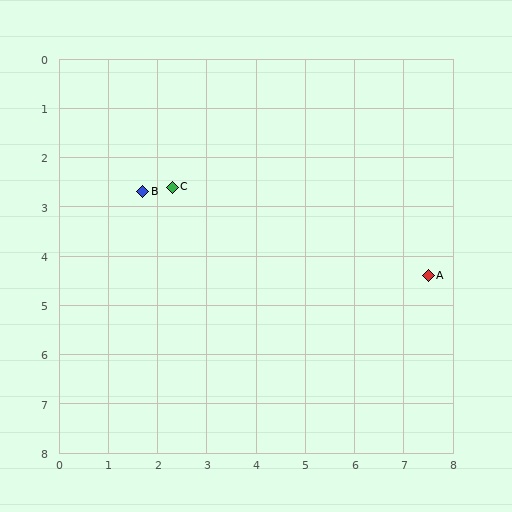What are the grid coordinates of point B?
Point B is at approximately (1.7, 2.7).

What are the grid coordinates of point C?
Point C is at approximately (2.3, 2.6).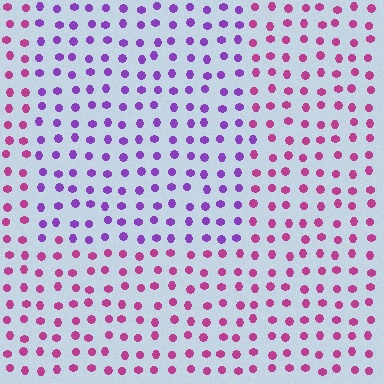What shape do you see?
I see a rectangle.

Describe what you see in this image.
The image is filled with small magenta elements in a uniform arrangement. A rectangle-shaped region is visible where the elements are tinted to a slightly different hue, forming a subtle color boundary.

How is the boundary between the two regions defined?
The boundary is defined purely by a slight shift in hue (about 44 degrees). Spacing, size, and orientation are identical on both sides.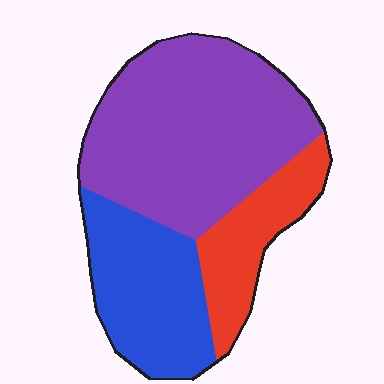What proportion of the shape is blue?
Blue takes up between a quarter and a half of the shape.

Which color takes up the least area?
Red, at roughly 20%.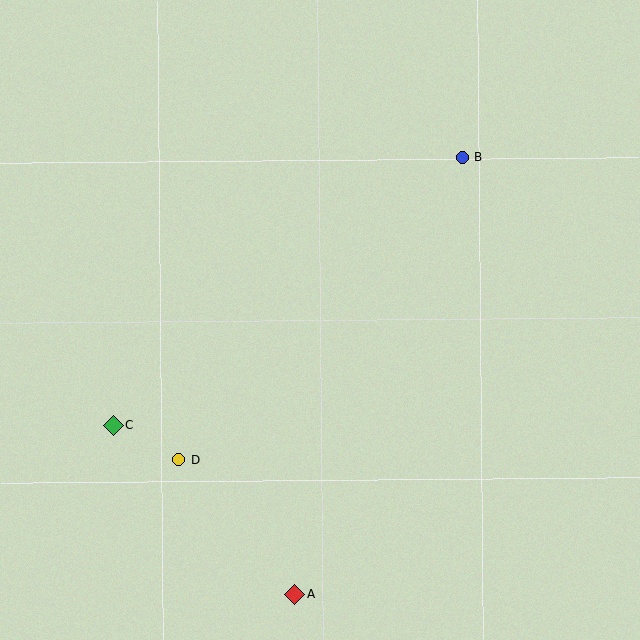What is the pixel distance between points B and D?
The distance between B and D is 414 pixels.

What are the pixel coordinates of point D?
Point D is at (179, 460).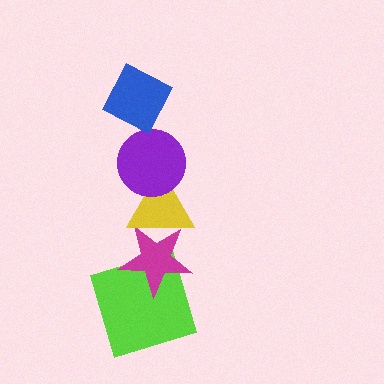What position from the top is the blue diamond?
The blue diamond is 1st from the top.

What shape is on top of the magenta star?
The yellow triangle is on top of the magenta star.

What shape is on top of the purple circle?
The blue diamond is on top of the purple circle.